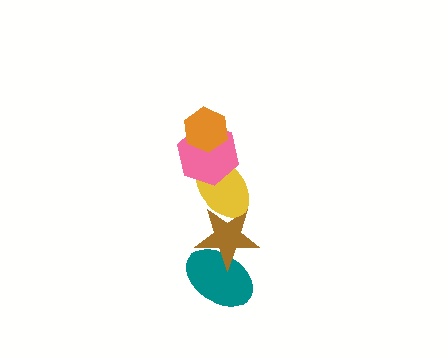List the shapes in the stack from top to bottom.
From top to bottom: the orange hexagon, the pink hexagon, the yellow ellipse, the brown star, the teal ellipse.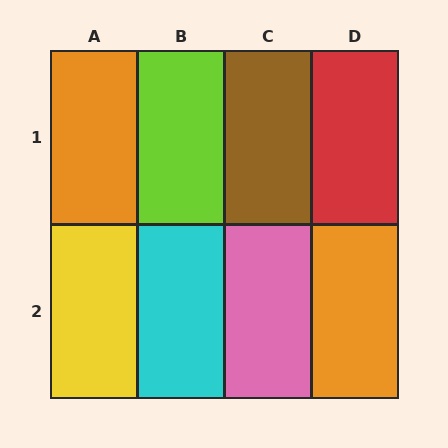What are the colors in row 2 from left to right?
Yellow, cyan, pink, orange.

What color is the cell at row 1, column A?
Orange.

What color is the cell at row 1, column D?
Red.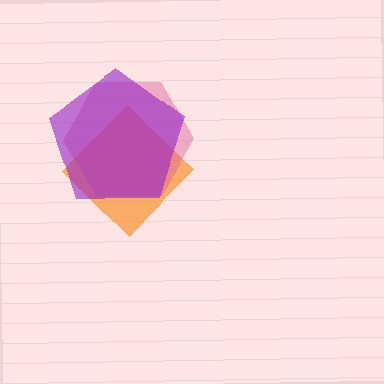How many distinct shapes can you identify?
There are 3 distinct shapes: an orange diamond, a pink hexagon, a purple pentagon.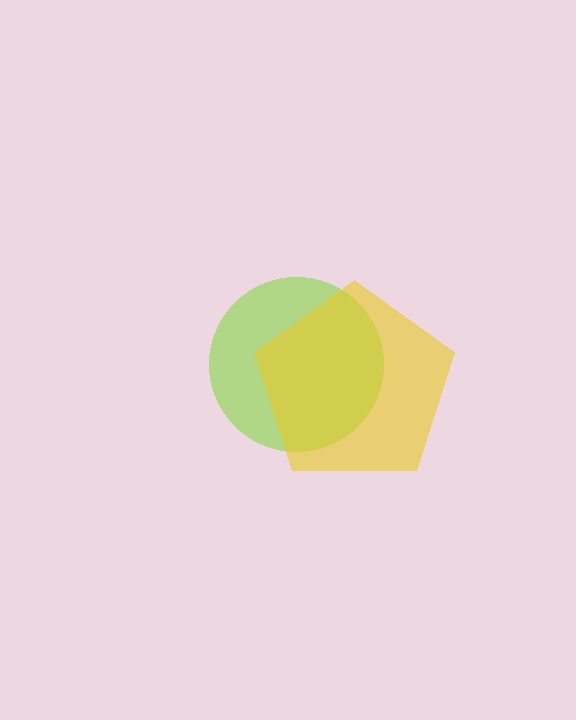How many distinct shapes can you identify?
There are 2 distinct shapes: a lime circle, a yellow pentagon.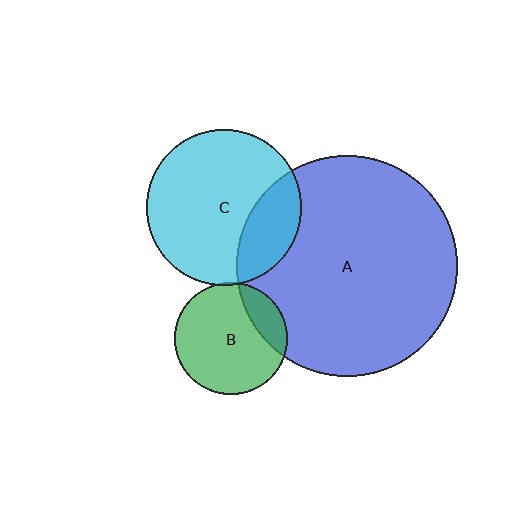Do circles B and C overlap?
Yes.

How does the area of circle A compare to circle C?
Approximately 2.0 times.